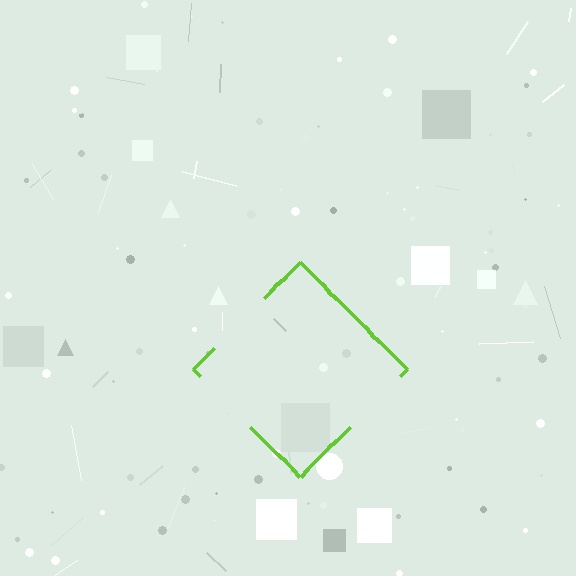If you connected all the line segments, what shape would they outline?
They would outline a diamond.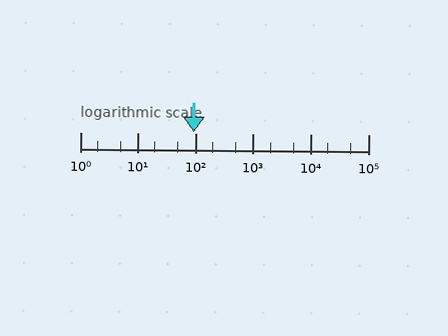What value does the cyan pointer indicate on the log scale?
The pointer indicates approximately 93.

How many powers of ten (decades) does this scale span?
The scale spans 5 decades, from 1 to 100000.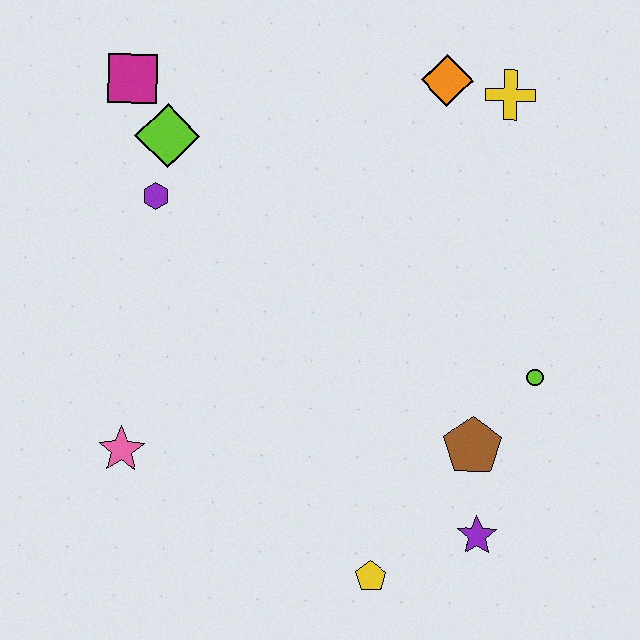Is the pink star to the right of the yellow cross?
No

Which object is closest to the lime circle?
The brown pentagon is closest to the lime circle.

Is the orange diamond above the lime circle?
Yes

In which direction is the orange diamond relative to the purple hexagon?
The orange diamond is to the right of the purple hexagon.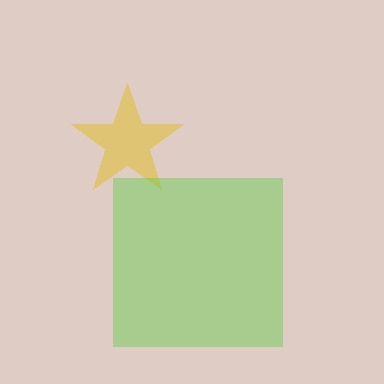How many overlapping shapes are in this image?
There are 2 overlapping shapes in the image.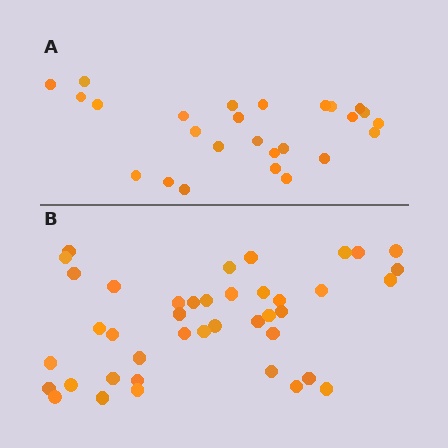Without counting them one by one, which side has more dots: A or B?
Region B (the bottom region) has more dots.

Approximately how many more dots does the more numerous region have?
Region B has approximately 15 more dots than region A.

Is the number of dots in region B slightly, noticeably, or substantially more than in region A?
Region B has substantially more. The ratio is roughly 1.6 to 1.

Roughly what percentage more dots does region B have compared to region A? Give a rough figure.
About 60% more.